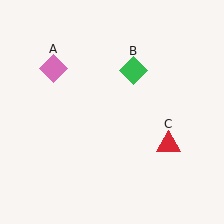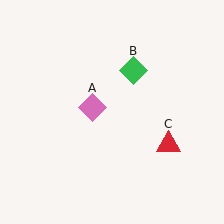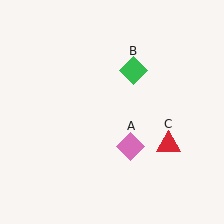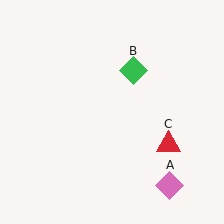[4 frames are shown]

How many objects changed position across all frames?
1 object changed position: pink diamond (object A).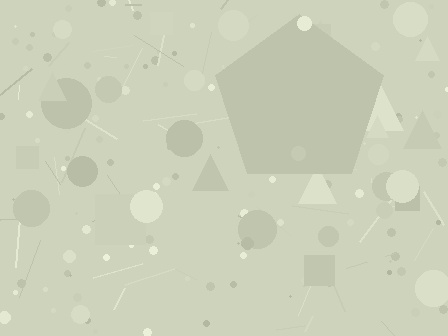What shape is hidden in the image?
A pentagon is hidden in the image.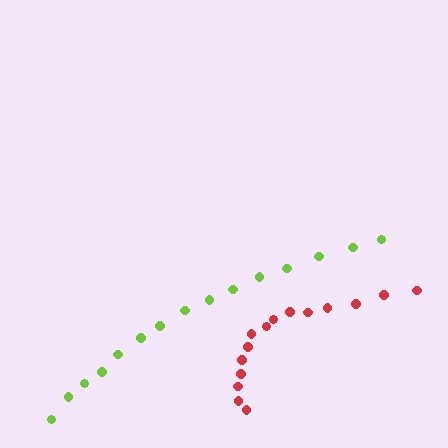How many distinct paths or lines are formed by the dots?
There are 2 distinct paths.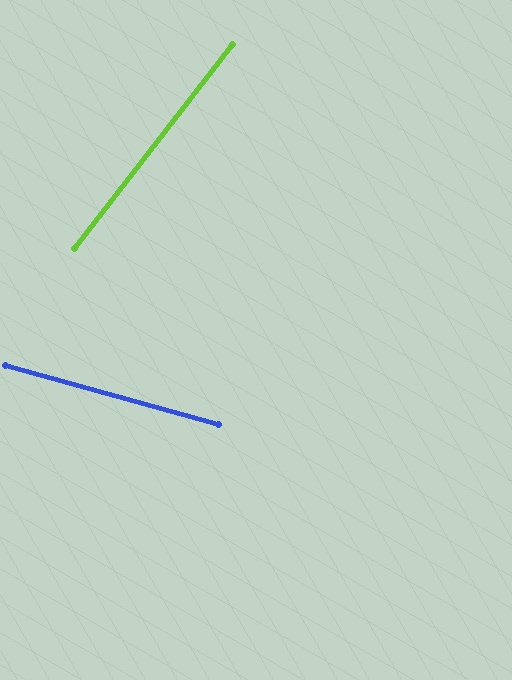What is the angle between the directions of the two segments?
Approximately 68 degrees.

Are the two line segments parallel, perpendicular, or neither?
Neither parallel nor perpendicular — they differ by about 68°.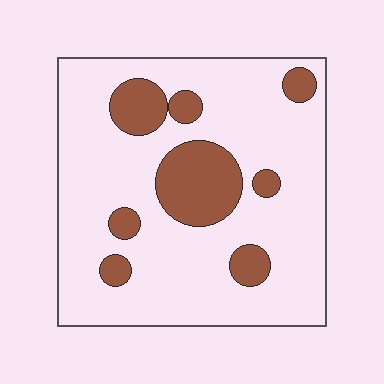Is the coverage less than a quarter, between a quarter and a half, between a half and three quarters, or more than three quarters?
Less than a quarter.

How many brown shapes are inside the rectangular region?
8.